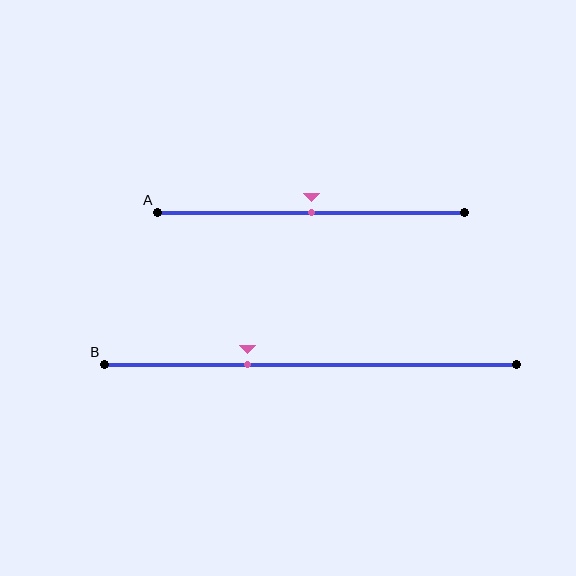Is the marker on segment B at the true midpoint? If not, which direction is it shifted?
No, the marker on segment B is shifted to the left by about 15% of the segment length.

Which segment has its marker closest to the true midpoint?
Segment A has its marker closest to the true midpoint.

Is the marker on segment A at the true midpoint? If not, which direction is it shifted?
Yes, the marker on segment A is at the true midpoint.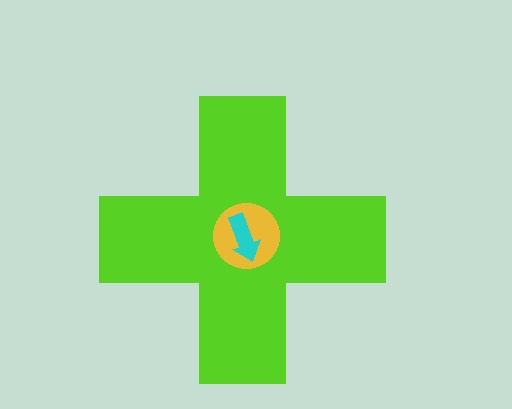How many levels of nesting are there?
3.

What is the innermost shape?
The cyan arrow.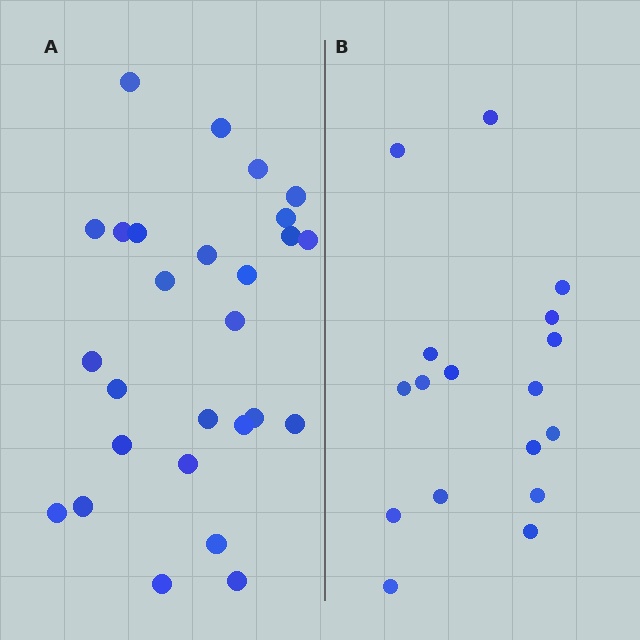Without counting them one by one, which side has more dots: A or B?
Region A (the left region) has more dots.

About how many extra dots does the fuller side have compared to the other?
Region A has roughly 10 or so more dots than region B.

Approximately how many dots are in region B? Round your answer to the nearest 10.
About 20 dots. (The exact count is 17, which rounds to 20.)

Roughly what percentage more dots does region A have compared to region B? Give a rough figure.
About 60% more.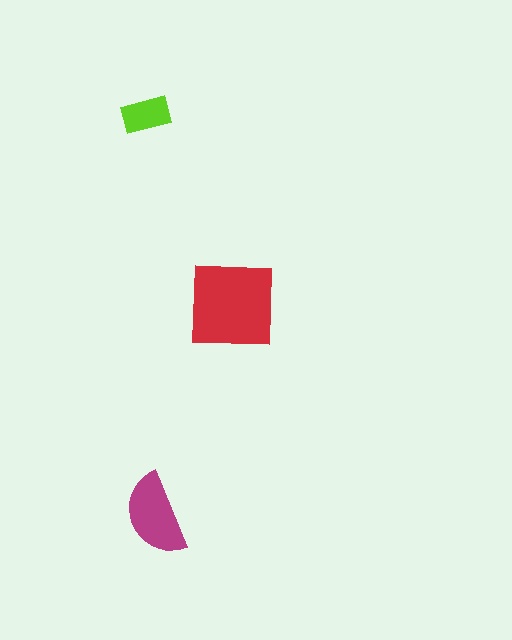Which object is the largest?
The red square.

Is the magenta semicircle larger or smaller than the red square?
Smaller.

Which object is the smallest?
The lime rectangle.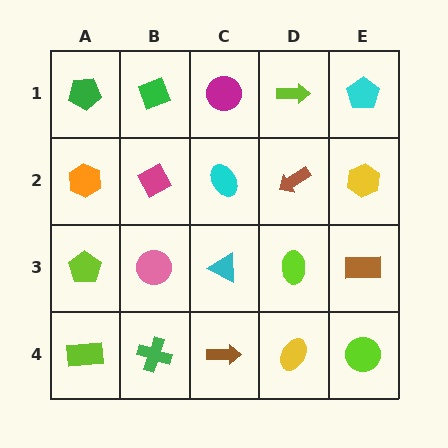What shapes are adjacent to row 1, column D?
A brown arrow (row 2, column D), a magenta circle (row 1, column C), a cyan pentagon (row 1, column E).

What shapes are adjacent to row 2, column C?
A magenta circle (row 1, column C), a cyan triangle (row 3, column C), a magenta diamond (row 2, column B), a brown arrow (row 2, column D).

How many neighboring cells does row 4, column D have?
3.